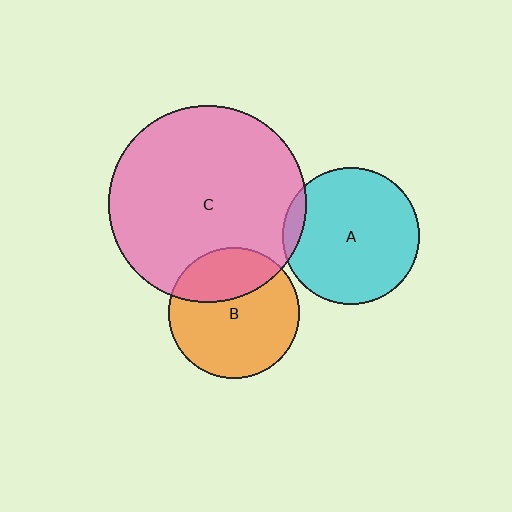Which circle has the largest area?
Circle C (pink).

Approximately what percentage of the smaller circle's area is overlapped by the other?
Approximately 5%.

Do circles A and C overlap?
Yes.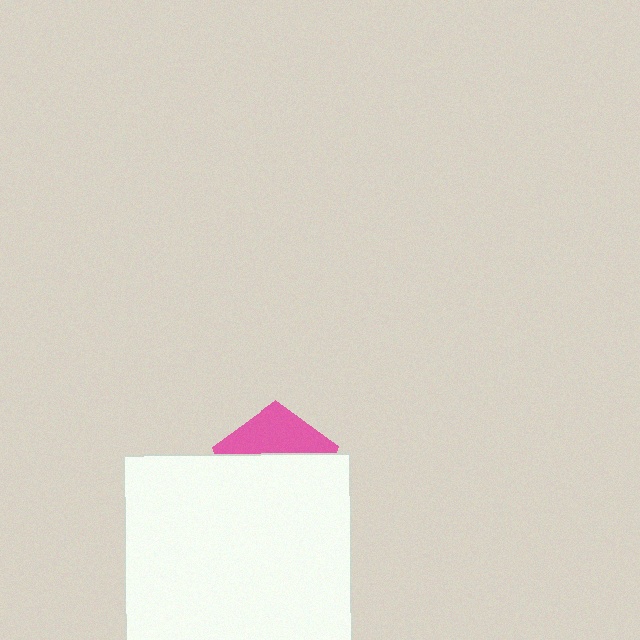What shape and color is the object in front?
The object in front is a white rectangle.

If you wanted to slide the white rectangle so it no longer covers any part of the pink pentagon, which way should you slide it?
Slide it down — that is the most direct way to separate the two shapes.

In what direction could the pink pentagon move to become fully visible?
The pink pentagon could move up. That would shift it out from behind the white rectangle entirely.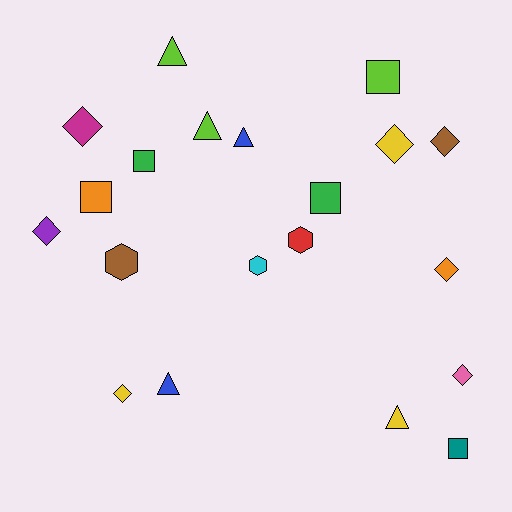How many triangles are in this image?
There are 5 triangles.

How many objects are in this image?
There are 20 objects.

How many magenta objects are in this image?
There is 1 magenta object.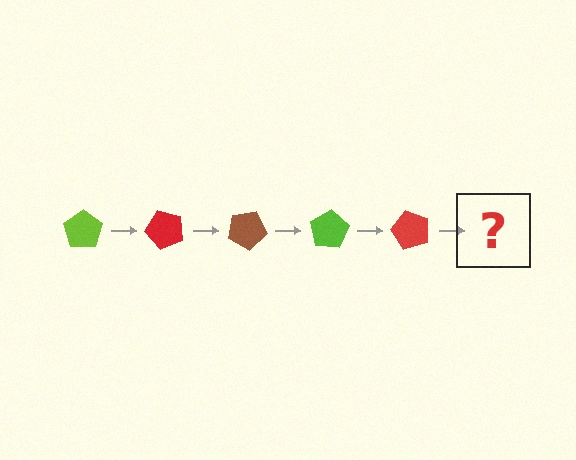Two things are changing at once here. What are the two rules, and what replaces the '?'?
The two rules are that it rotates 50 degrees each step and the color cycles through lime, red, and brown. The '?' should be a brown pentagon, rotated 250 degrees from the start.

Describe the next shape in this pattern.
It should be a brown pentagon, rotated 250 degrees from the start.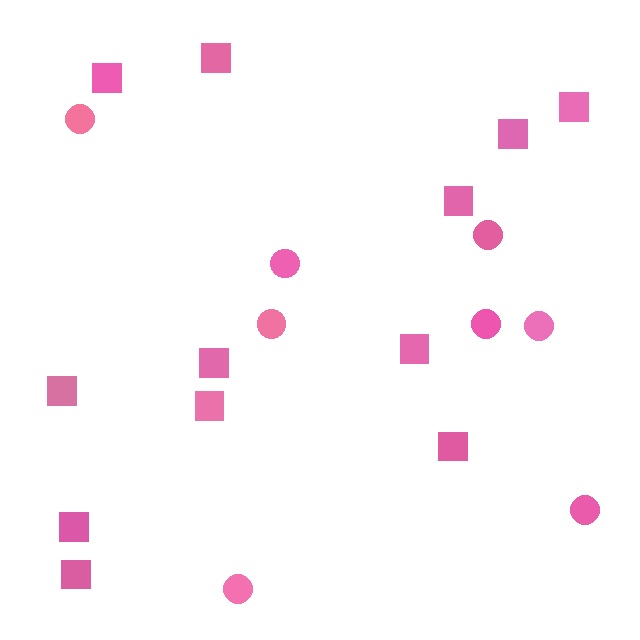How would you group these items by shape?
There are 2 groups: one group of circles (8) and one group of squares (12).